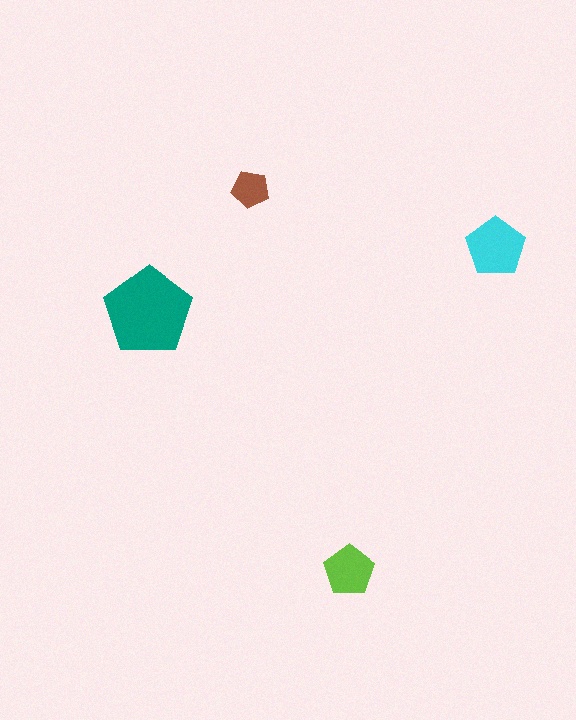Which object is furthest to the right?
The cyan pentagon is rightmost.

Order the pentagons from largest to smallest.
the teal one, the cyan one, the lime one, the brown one.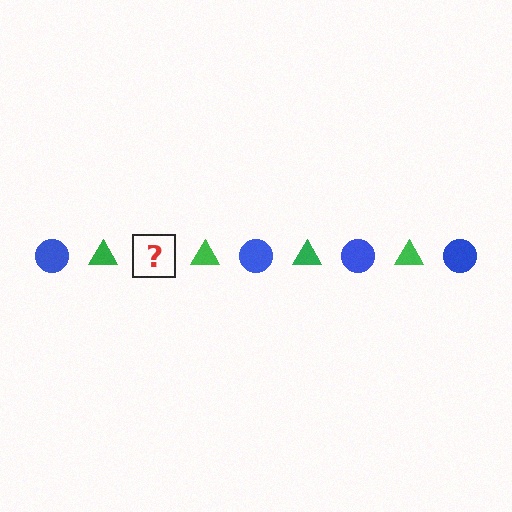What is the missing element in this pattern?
The missing element is a blue circle.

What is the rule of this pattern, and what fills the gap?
The rule is that the pattern alternates between blue circle and green triangle. The gap should be filled with a blue circle.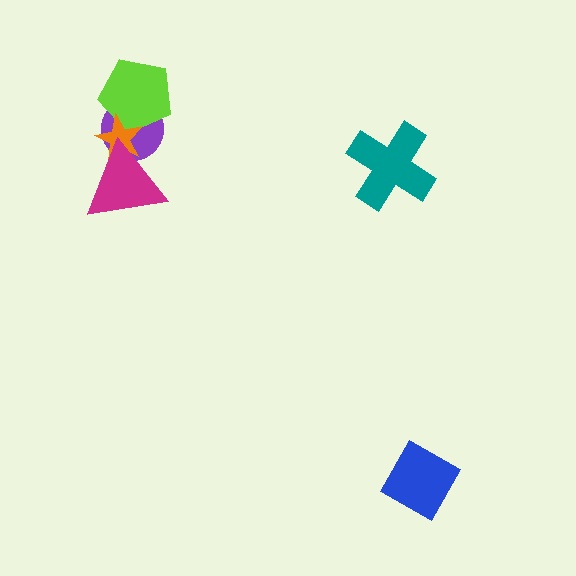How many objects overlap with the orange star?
3 objects overlap with the orange star.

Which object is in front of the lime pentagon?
The orange star is in front of the lime pentagon.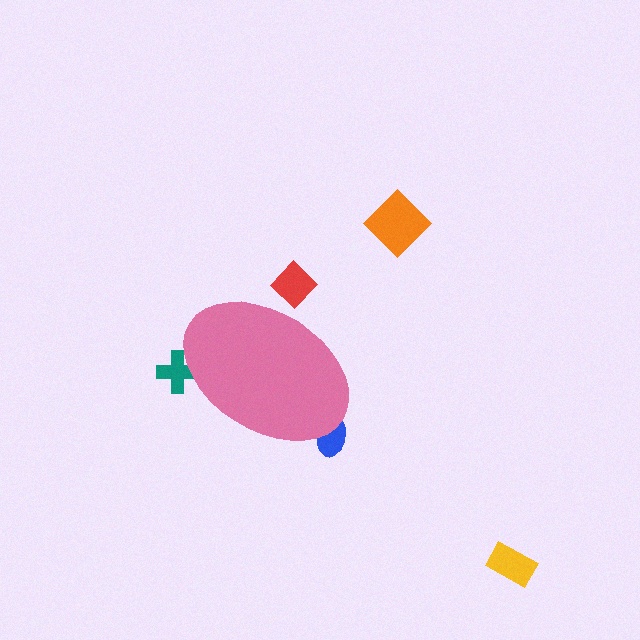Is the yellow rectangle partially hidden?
No, the yellow rectangle is fully visible.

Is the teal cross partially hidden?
Yes, the teal cross is partially hidden behind the pink ellipse.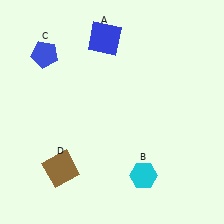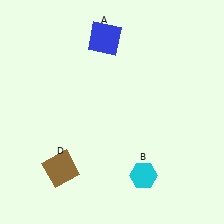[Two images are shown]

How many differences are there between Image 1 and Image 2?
There is 1 difference between the two images.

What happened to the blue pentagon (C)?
The blue pentagon (C) was removed in Image 2. It was in the top-left area of Image 1.